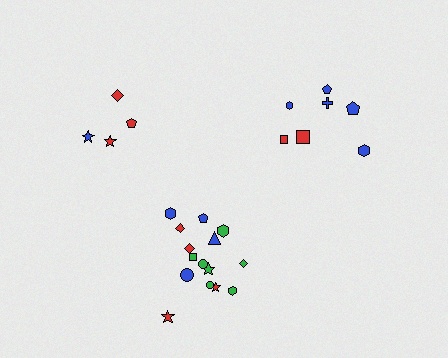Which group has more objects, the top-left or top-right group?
The top-right group.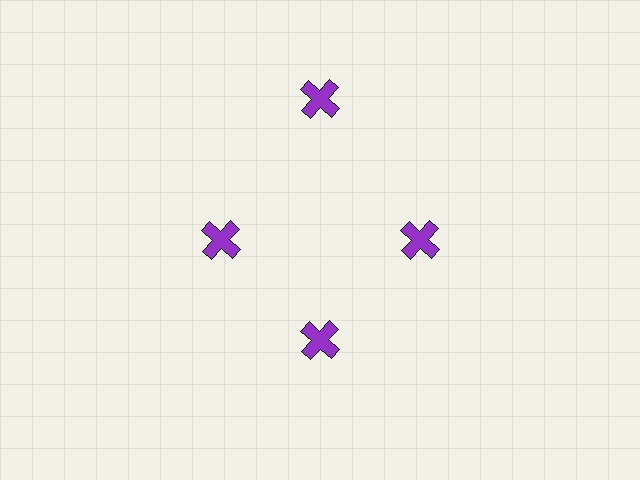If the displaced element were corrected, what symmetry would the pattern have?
It would have 4-fold rotational symmetry — the pattern would map onto itself every 90 degrees.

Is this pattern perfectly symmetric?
No. The 4 purple crosses are arranged in a ring, but one element near the 12 o'clock position is pushed outward from the center, breaking the 4-fold rotational symmetry.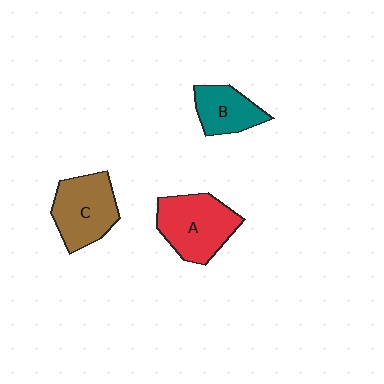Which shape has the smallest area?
Shape B (teal).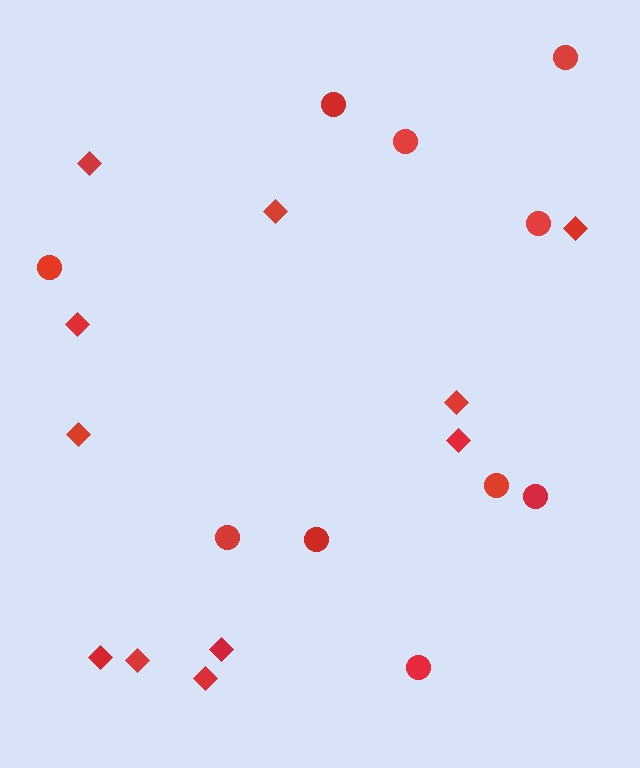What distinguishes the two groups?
There are 2 groups: one group of diamonds (11) and one group of circles (10).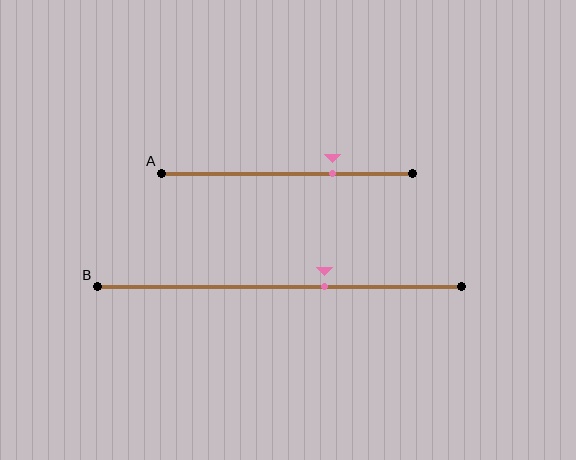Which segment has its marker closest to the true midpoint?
Segment B has its marker closest to the true midpoint.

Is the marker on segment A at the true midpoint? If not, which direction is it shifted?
No, the marker on segment A is shifted to the right by about 18% of the segment length.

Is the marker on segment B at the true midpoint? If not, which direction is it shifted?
No, the marker on segment B is shifted to the right by about 12% of the segment length.